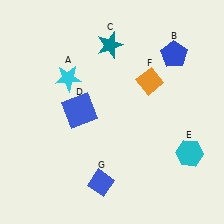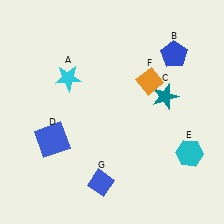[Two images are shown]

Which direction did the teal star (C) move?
The teal star (C) moved right.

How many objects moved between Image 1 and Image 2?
2 objects moved between the two images.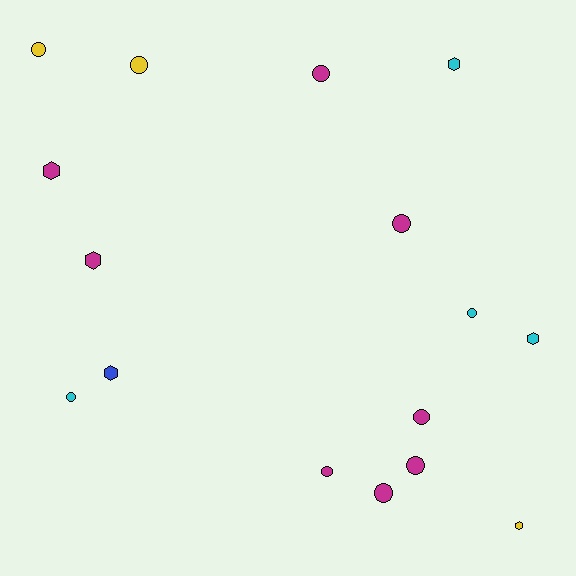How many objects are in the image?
There are 16 objects.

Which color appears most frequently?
Magenta, with 8 objects.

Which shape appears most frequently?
Circle, with 10 objects.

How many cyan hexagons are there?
There are 2 cyan hexagons.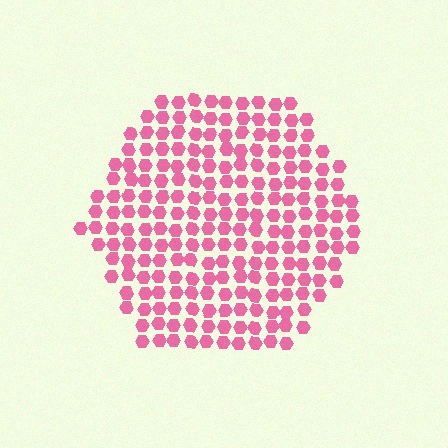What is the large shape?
The large shape is a hexagon.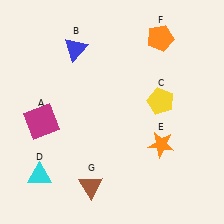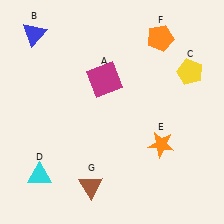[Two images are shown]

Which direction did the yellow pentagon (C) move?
The yellow pentagon (C) moved right.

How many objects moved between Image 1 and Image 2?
3 objects moved between the two images.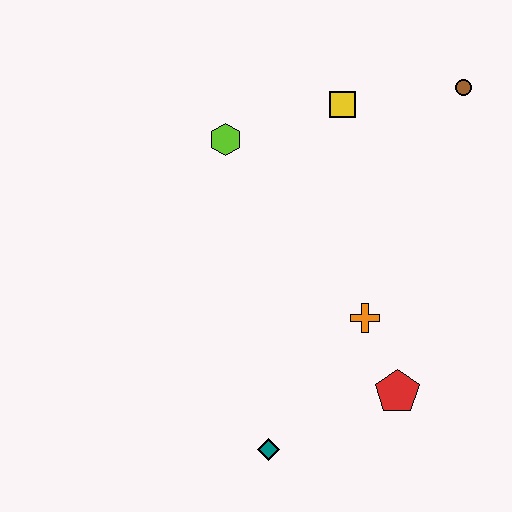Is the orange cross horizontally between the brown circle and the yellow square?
Yes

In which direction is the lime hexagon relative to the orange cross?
The lime hexagon is above the orange cross.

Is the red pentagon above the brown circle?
No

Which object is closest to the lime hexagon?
The yellow square is closest to the lime hexagon.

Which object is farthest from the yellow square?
The teal diamond is farthest from the yellow square.